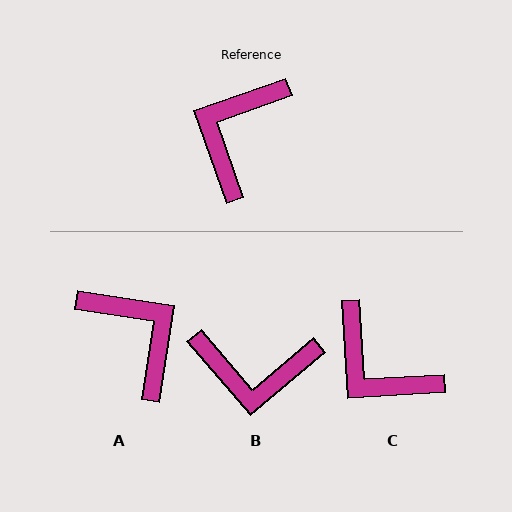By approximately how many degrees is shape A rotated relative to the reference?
Approximately 118 degrees clockwise.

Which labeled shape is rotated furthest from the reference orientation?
A, about 118 degrees away.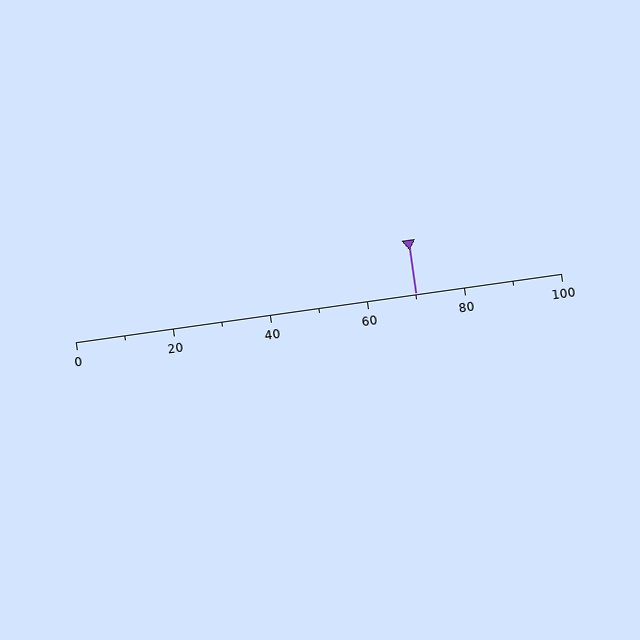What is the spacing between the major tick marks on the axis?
The major ticks are spaced 20 apart.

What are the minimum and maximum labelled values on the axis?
The axis runs from 0 to 100.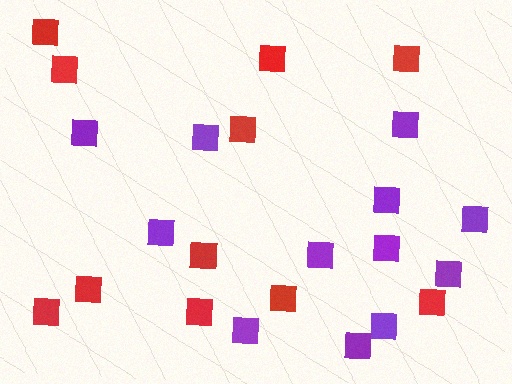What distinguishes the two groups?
There are 2 groups: one group of purple squares (12) and one group of red squares (11).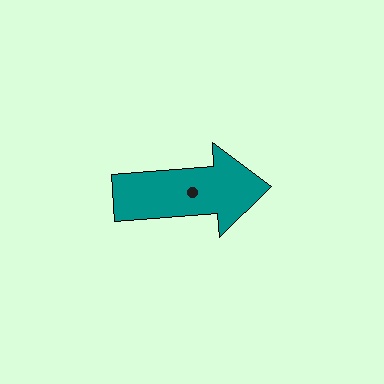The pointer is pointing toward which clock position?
Roughly 3 o'clock.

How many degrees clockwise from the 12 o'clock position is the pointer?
Approximately 86 degrees.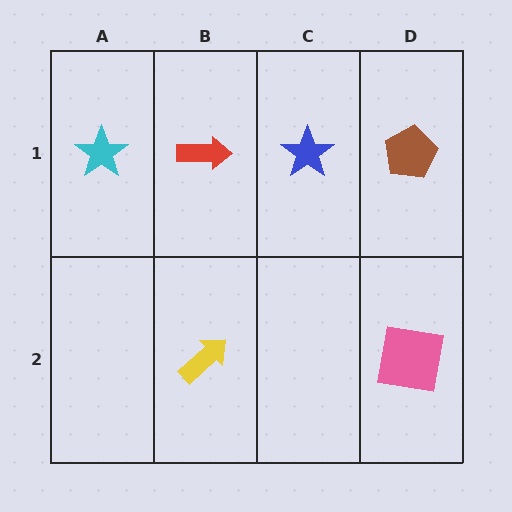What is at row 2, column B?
A yellow arrow.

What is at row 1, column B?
A red arrow.